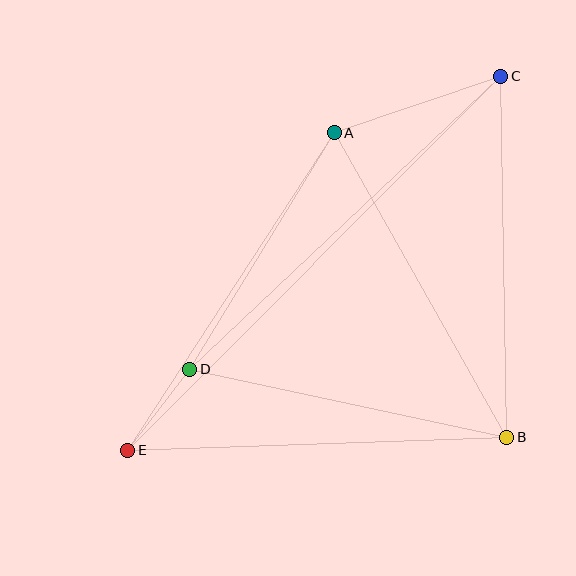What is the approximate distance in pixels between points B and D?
The distance between B and D is approximately 324 pixels.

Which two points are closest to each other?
Points D and E are closest to each other.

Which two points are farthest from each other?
Points C and E are farthest from each other.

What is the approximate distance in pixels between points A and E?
The distance between A and E is approximately 379 pixels.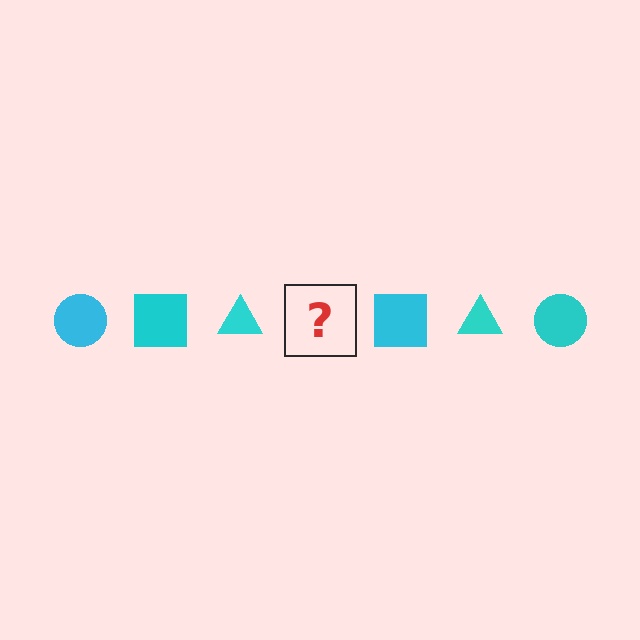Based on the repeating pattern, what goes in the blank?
The blank should be a cyan circle.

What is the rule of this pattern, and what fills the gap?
The rule is that the pattern cycles through circle, square, triangle shapes in cyan. The gap should be filled with a cyan circle.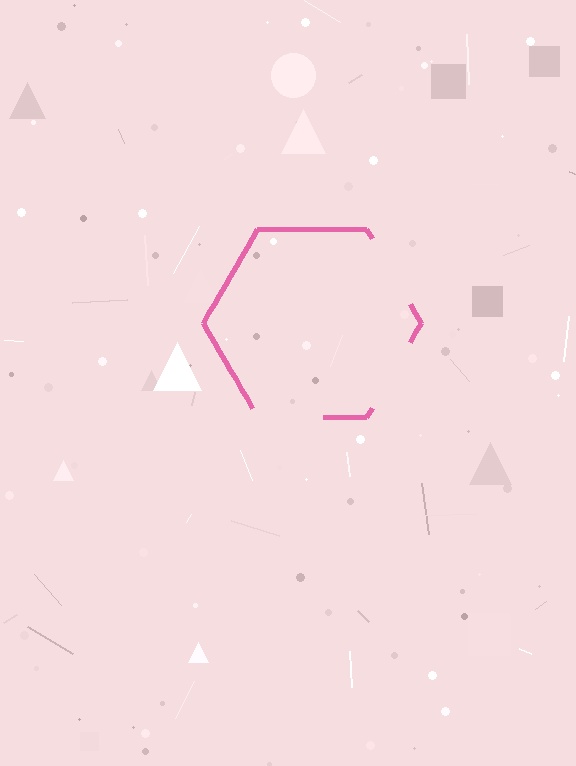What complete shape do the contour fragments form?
The contour fragments form a hexagon.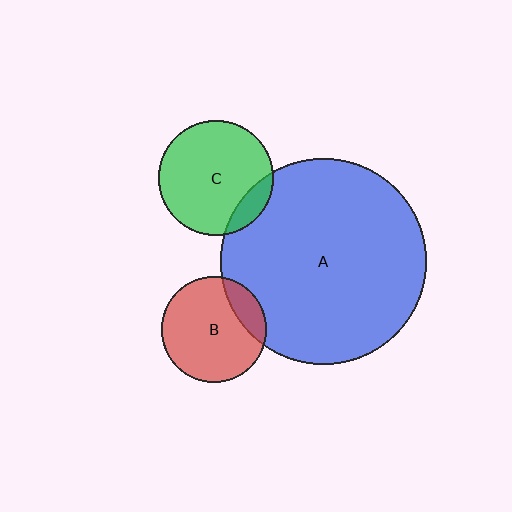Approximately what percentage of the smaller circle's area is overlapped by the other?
Approximately 15%.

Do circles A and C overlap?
Yes.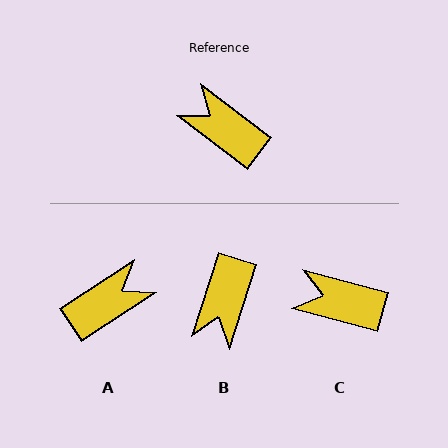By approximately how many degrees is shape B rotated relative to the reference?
Approximately 109 degrees counter-clockwise.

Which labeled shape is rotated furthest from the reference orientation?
A, about 109 degrees away.